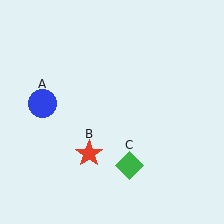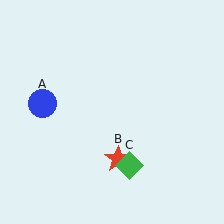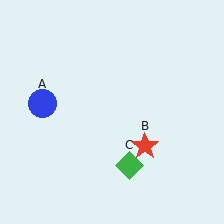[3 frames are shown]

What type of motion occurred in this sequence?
The red star (object B) rotated counterclockwise around the center of the scene.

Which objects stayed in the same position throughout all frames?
Blue circle (object A) and green diamond (object C) remained stationary.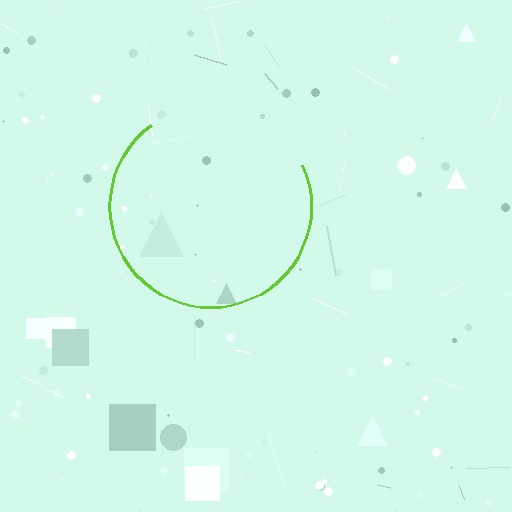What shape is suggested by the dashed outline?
The dashed outline suggests a circle.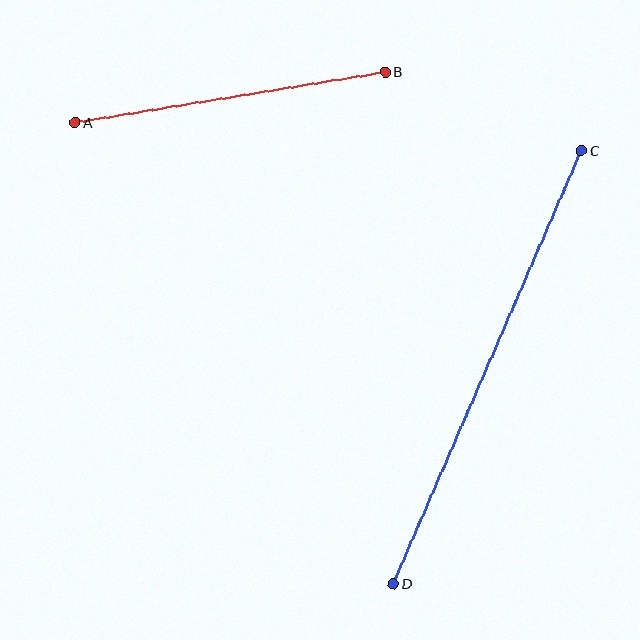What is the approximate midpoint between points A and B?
The midpoint is at approximately (230, 97) pixels.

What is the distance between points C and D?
The distance is approximately 473 pixels.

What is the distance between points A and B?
The distance is approximately 314 pixels.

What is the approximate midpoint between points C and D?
The midpoint is at approximately (487, 367) pixels.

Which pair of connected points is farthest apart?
Points C and D are farthest apart.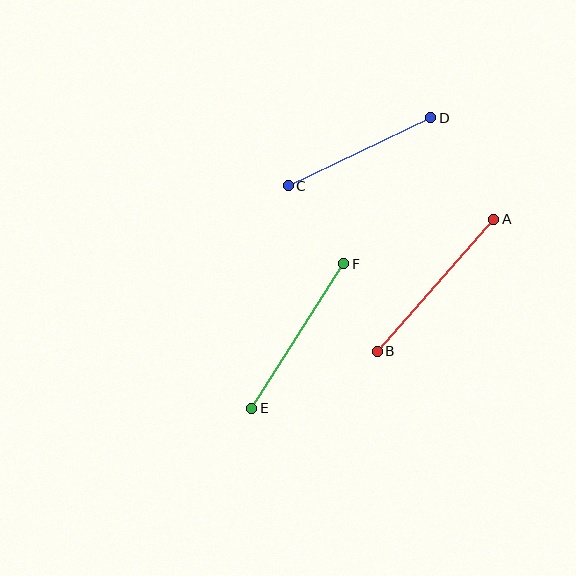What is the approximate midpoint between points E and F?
The midpoint is at approximately (298, 336) pixels.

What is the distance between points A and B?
The distance is approximately 176 pixels.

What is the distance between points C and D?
The distance is approximately 158 pixels.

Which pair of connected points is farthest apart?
Points A and B are farthest apart.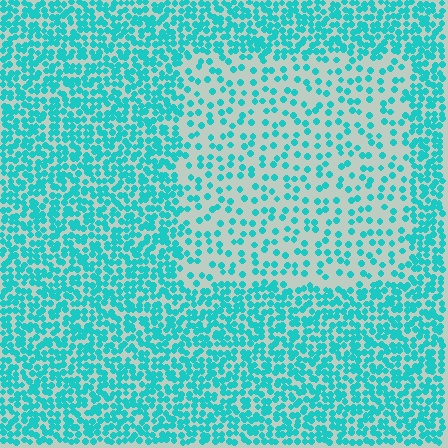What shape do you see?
I see a rectangle.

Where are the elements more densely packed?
The elements are more densely packed outside the rectangle boundary.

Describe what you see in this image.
The image contains small cyan elements arranged at two different densities. A rectangle-shaped region is visible where the elements are less densely packed than the surrounding area.